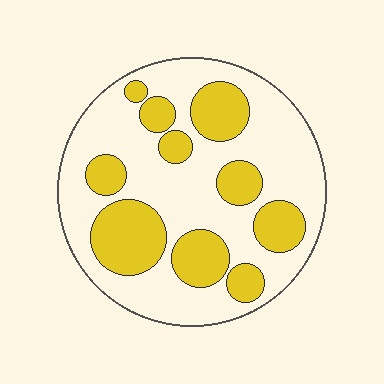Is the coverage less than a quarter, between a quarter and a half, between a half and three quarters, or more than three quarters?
Between a quarter and a half.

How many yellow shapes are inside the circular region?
10.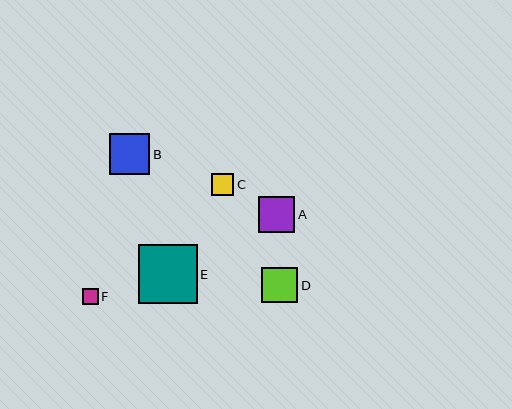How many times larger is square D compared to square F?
Square D is approximately 2.2 times the size of square F.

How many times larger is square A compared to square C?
Square A is approximately 1.6 times the size of square C.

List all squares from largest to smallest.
From largest to smallest: E, B, A, D, C, F.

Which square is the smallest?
Square F is the smallest with a size of approximately 16 pixels.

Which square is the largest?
Square E is the largest with a size of approximately 58 pixels.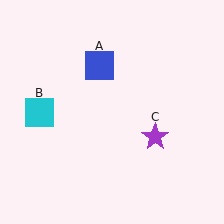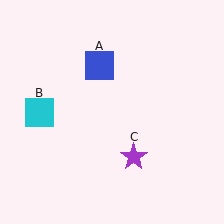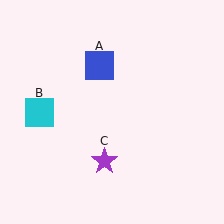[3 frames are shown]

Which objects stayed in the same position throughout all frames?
Blue square (object A) and cyan square (object B) remained stationary.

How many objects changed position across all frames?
1 object changed position: purple star (object C).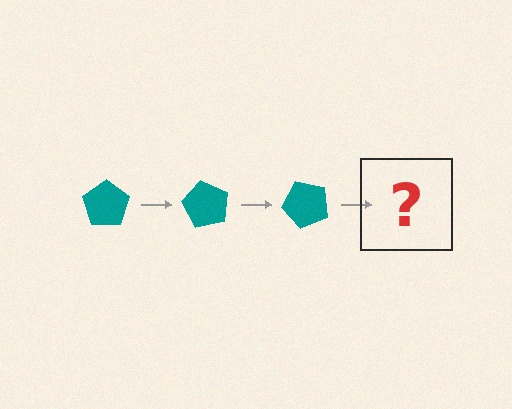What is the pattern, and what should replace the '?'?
The pattern is that the pentagon rotates 60 degrees each step. The '?' should be a teal pentagon rotated 180 degrees.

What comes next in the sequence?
The next element should be a teal pentagon rotated 180 degrees.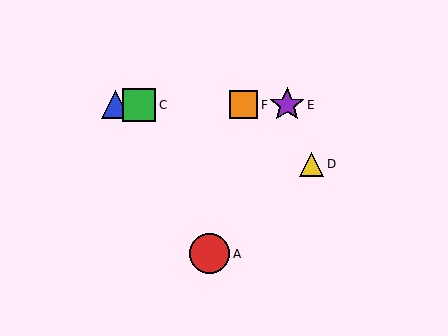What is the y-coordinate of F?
Object F is at y≈105.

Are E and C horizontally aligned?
Yes, both are at y≈105.